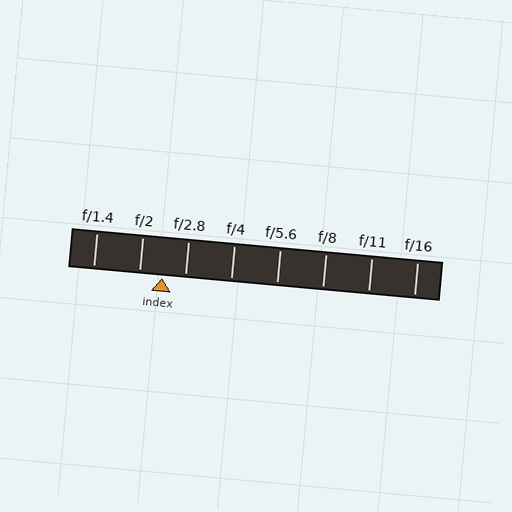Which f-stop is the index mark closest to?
The index mark is closest to f/2.8.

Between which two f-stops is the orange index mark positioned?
The index mark is between f/2 and f/2.8.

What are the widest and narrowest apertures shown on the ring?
The widest aperture shown is f/1.4 and the narrowest is f/16.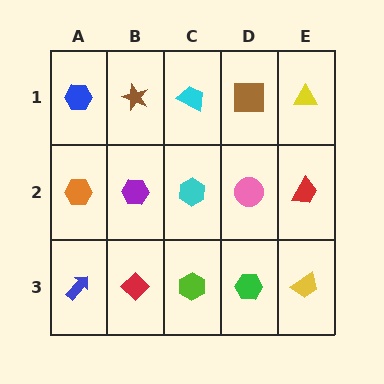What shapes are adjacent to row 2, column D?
A brown square (row 1, column D), a green hexagon (row 3, column D), a cyan hexagon (row 2, column C), a red trapezoid (row 2, column E).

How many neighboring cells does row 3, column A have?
2.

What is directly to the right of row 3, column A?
A red diamond.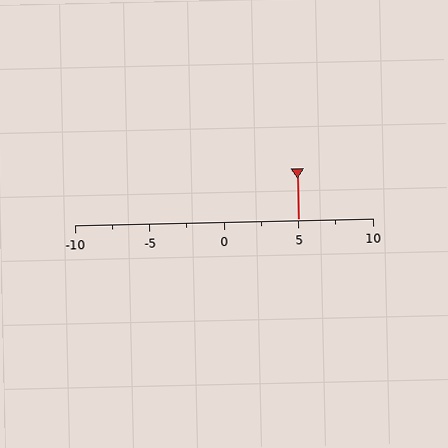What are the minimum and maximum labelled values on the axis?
The axis runs from -10 to 10.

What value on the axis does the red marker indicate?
The marker indicates approximately 5.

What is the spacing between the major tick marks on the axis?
The major ticks are spaced 5 apart.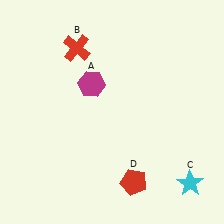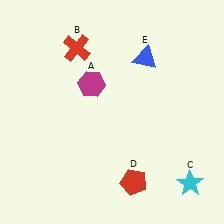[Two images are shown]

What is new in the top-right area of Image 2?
A blue triangle (E) was added in the top-right area of Image 2.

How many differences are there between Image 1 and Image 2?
There is 1 difference between the two images.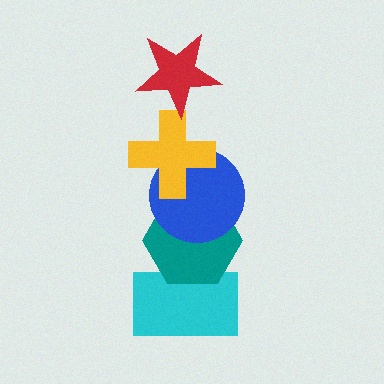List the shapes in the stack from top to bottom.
From top to bottom: the red star, the yellow cross, the blue circle, the teal hexagon, the cyan rectangle.